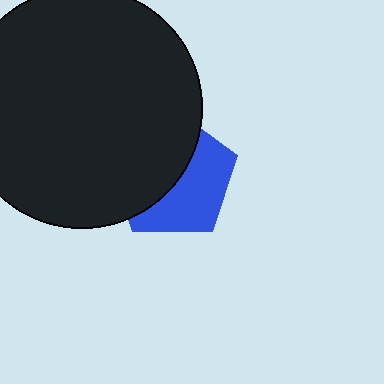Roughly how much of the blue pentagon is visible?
About half of it is visible (roughly 48%).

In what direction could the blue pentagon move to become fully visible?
The blue pentagon could move right. That would shift it out from behind the black circle entirely.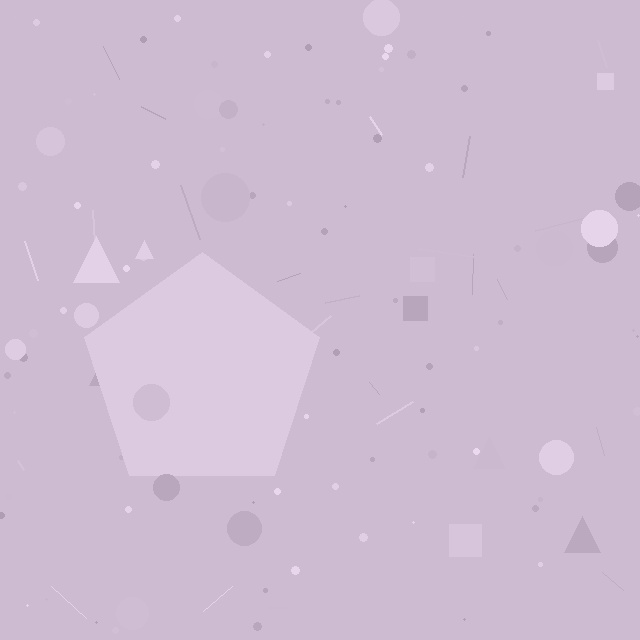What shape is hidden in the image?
A pentagon is hidden in the image.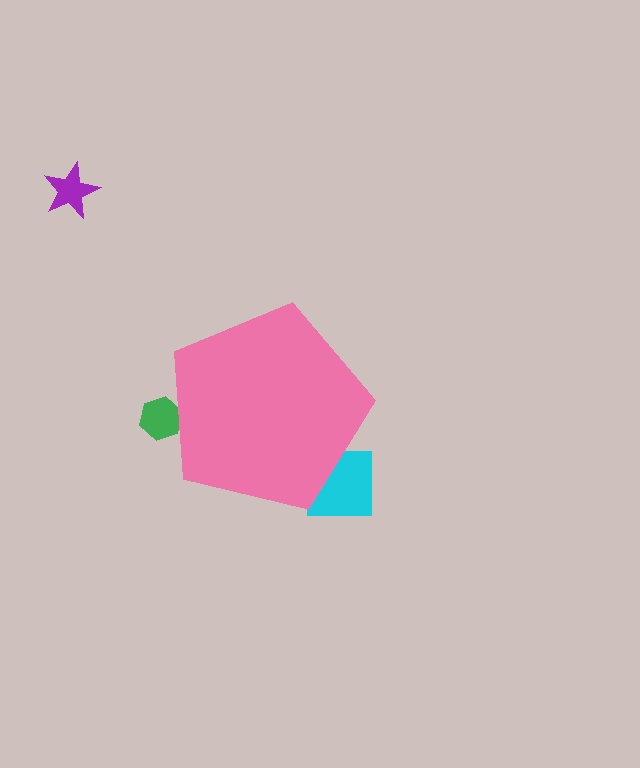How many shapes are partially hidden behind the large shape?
2 shapes are partially hidden.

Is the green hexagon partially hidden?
Yes, the green hexagon is partially hidden behind the pink pentagon.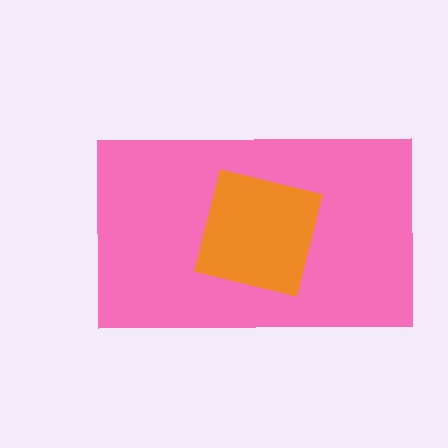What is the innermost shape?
The orange square.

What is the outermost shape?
The pink rectangle.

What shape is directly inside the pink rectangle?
The orange square.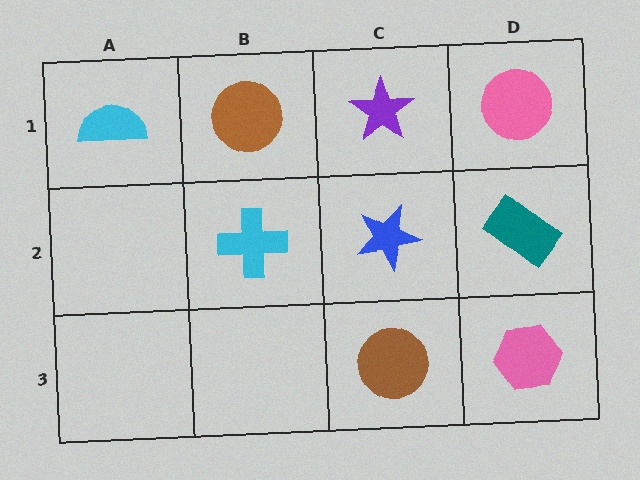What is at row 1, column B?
A brown circle.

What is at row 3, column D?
A pink hexagon.